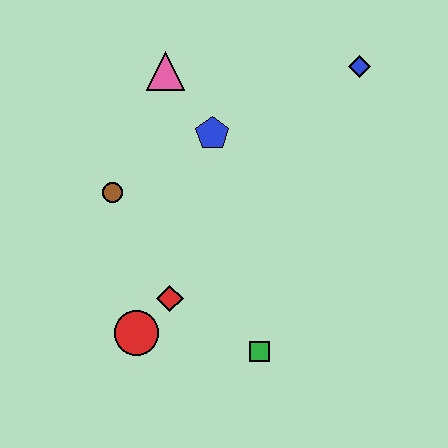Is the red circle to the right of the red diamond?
No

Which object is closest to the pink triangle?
The blue pentagon is closest to the pink triangle.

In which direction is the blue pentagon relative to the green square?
The blue pentagon is above the green square.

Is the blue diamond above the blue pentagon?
Yes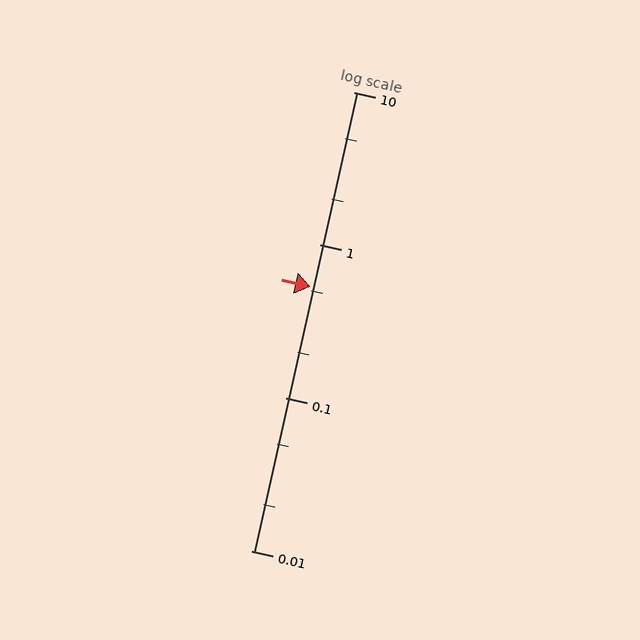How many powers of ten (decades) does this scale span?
The scale spans 3 decades, from 0.01 to 10.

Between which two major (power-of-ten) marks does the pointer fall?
The pointer is between 0.1 and 1.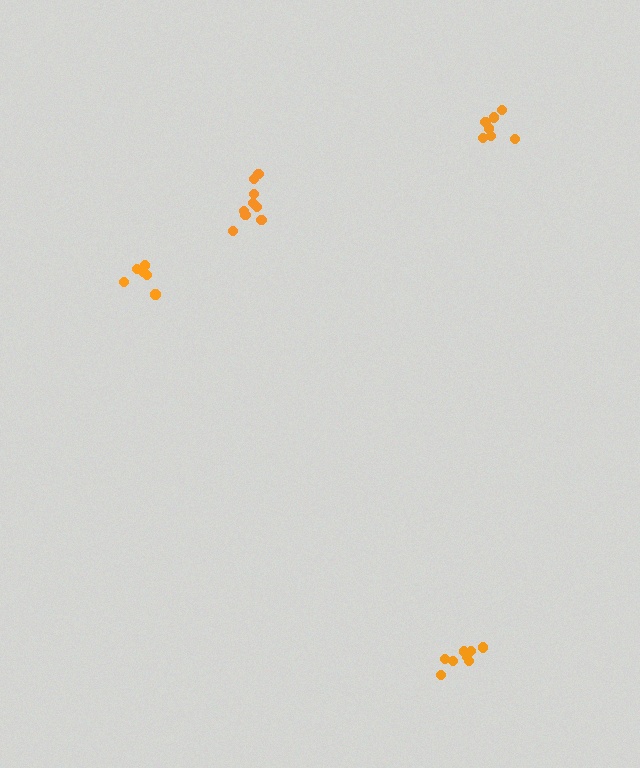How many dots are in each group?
Group 1: 9 dots, Group 2: 7 dots, Group 3: 7 dots, Group 4: 8 dots (31 total).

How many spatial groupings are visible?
There are 4 spatial groupings.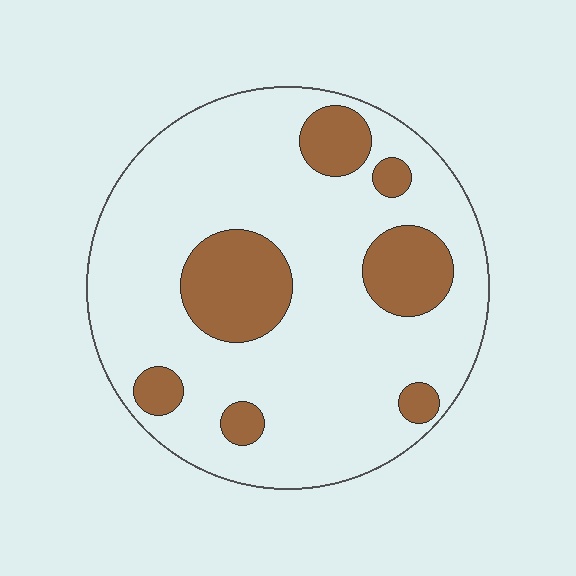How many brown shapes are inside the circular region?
7.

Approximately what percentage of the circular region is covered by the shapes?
Approximately 20%.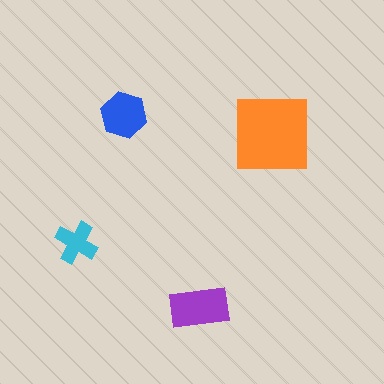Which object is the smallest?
The cyan cross.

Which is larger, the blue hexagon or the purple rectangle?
The purple rectangle.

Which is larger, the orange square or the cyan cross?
The orange square.